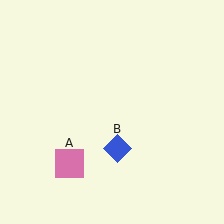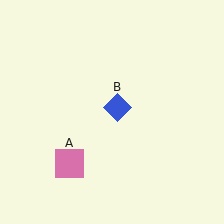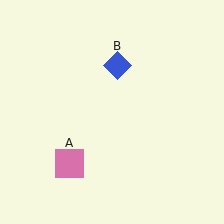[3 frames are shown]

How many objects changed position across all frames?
1 object changed position: blue diamond (object B).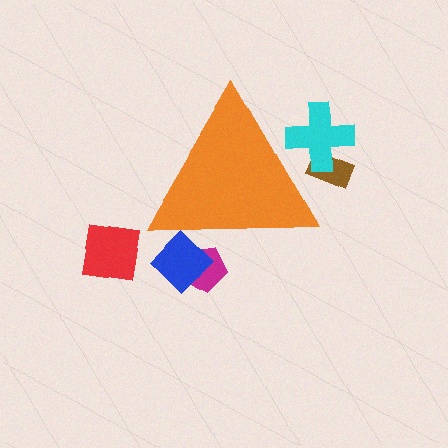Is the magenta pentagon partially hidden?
Yes, the magenta pentagon is partially hidden behind the orange triangle.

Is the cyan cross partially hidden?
Yes, the cyan cross is partially hidden behind the orange triangle.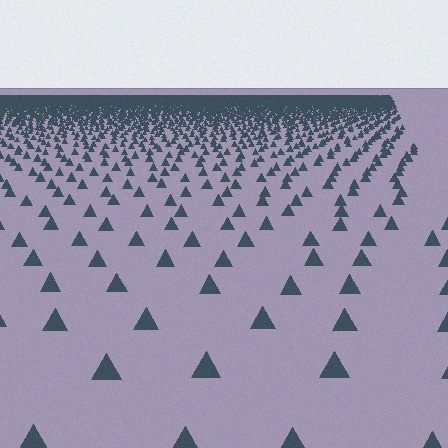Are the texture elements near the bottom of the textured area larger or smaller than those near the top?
Larger. Near the bottom, elements are closer to the viewer and appear at a bigger on-screen size.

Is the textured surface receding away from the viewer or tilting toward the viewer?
The surface is receding away from the viewer. Texture elements get smaller and denser toward the top.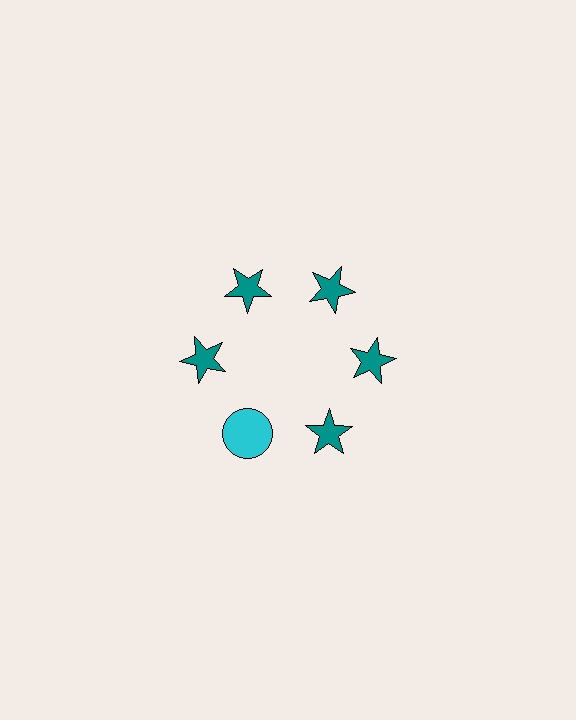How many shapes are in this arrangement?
There are 6 shapes arranged in a ring pattern.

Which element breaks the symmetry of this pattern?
The cyan circle at roughly the 7 o'clock position breaks the symmetry. All other shapes are teal stars.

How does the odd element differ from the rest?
It differs in both color (cyan instead of teal) and shape (circle instead of star).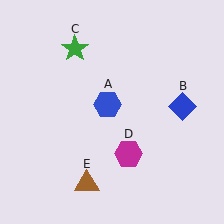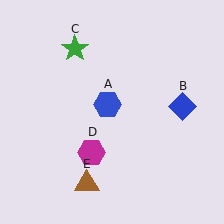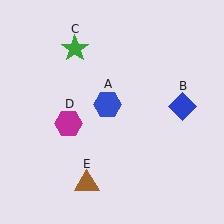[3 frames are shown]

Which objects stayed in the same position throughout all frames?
Blue hexagon (object A) and blue diamond (object B) and green star (object C) and brown triangle (object E) remained stationary.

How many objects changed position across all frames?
1 object changed position: magenta hexagon (object D).